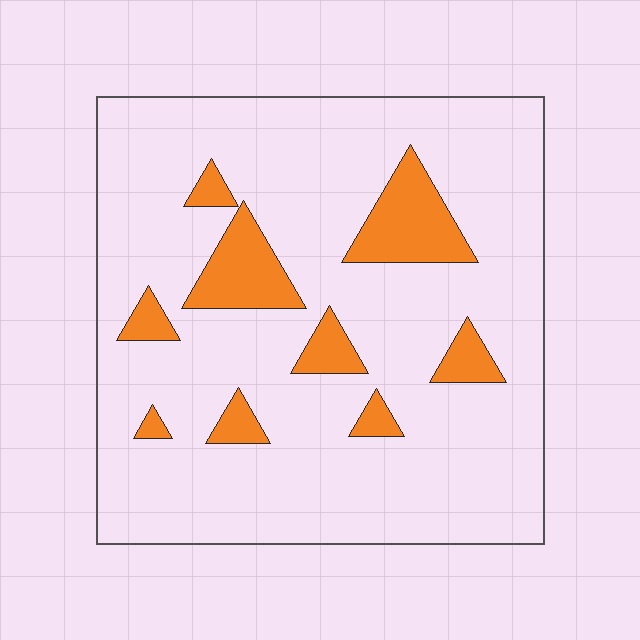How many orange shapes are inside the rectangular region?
9.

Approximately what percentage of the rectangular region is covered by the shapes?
Approximately 15%.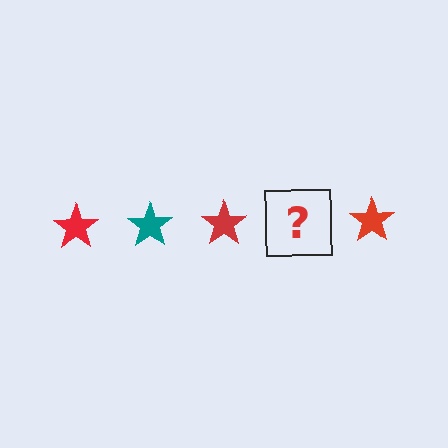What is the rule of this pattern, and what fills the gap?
The rule is that the pattern cycles through red, teal stars. The gap should be filled with a teal star.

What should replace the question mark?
The question mark should be replaced with a teal star.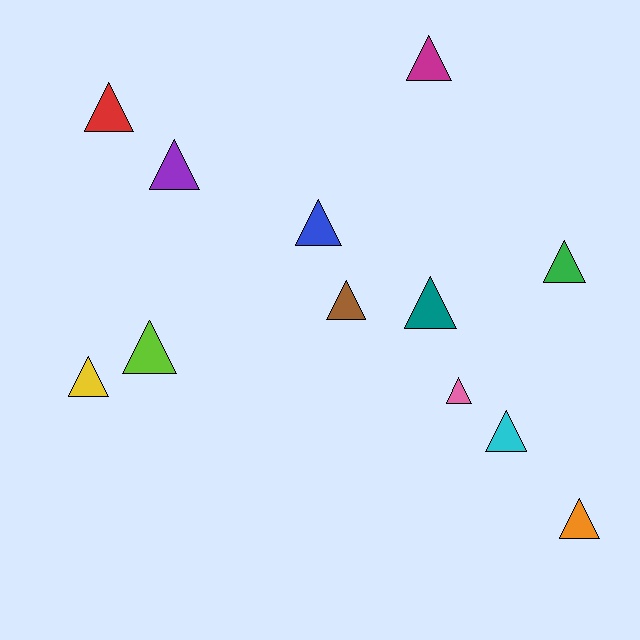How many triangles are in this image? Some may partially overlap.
There are 12 triangles.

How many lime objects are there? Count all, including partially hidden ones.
There is 1 lime object.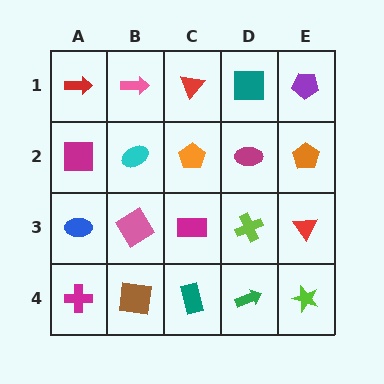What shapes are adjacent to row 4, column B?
A pink diamond (row 3, column B), a magenta cross (row 4, column A), a teal rectangle (row 4, column C).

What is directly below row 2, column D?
A lime cross.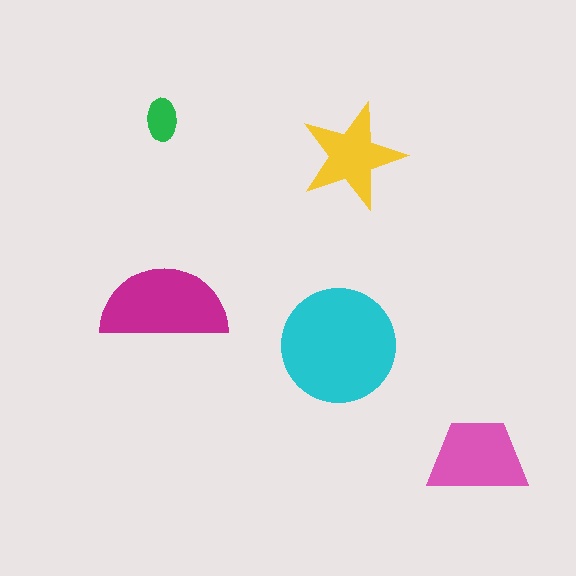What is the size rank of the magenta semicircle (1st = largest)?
2nd.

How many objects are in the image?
There are 5 objects in the image.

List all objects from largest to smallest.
The cyan circle, the magenta semicircle, the pink trapezoid, the yellow star, the green ellipse.